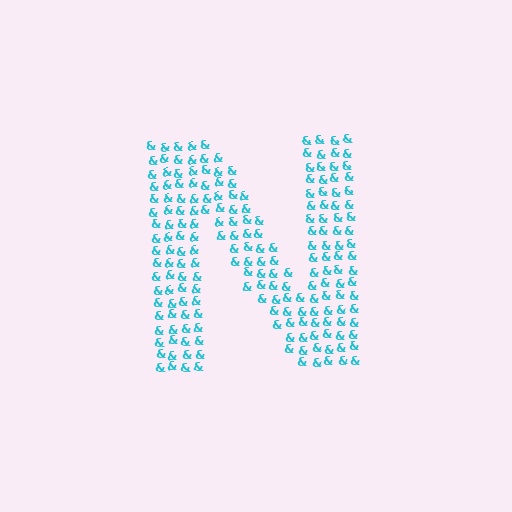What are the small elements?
The small elements are ampersands.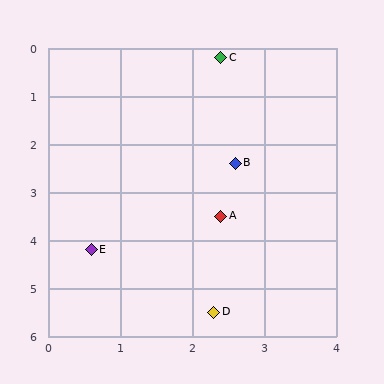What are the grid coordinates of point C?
Point C is at approximately (2.4, 0.2).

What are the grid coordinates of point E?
Point E is at approximately (0.6, 4.2).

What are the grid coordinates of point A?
Point A is at approximately (2.4, 3.5).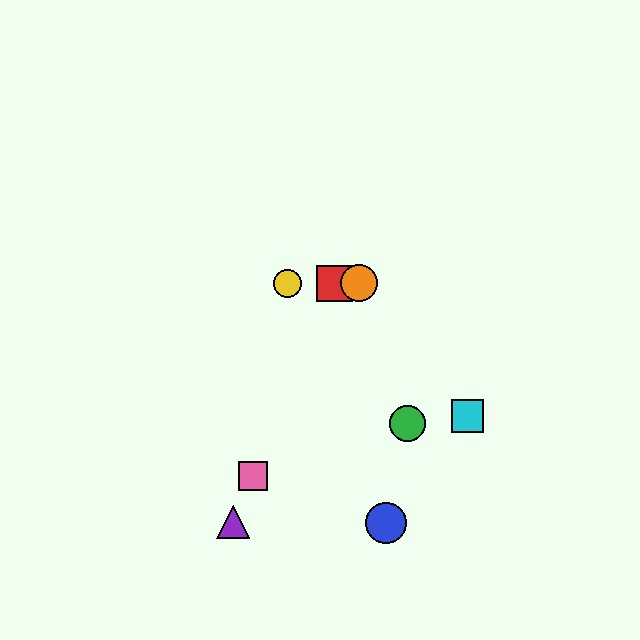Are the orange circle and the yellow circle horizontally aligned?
Yes, both are at y≈283.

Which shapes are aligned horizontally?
The red square, the yellow circle, the orange circle are aligned horizontally.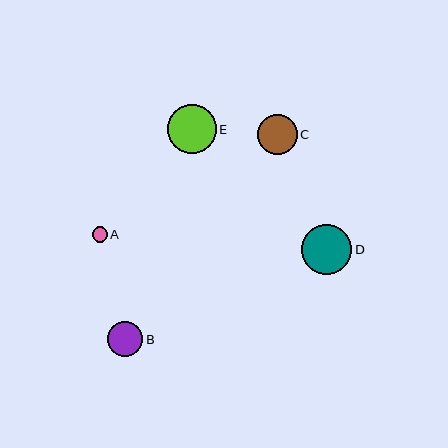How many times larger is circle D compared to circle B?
Circle D is approximately 1.4 times the size of circle B.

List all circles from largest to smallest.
From largest to smallest: D, E, C, B, A.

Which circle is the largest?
Circle D is the largest with a size of approximately 50 pixels.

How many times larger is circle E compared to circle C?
Circle E is approximately 1.2 times the size of circle C.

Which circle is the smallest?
Circle A is the smallest with a size of approximately 15 pixels.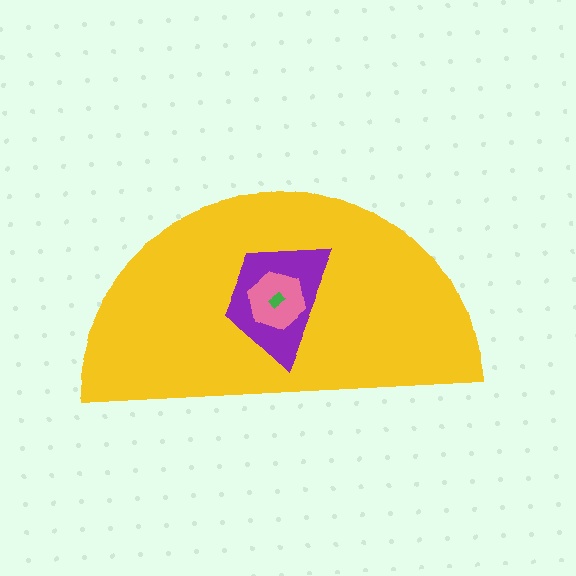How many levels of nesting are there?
4.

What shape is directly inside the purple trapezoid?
The pink hexagon.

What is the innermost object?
The green rectangle.